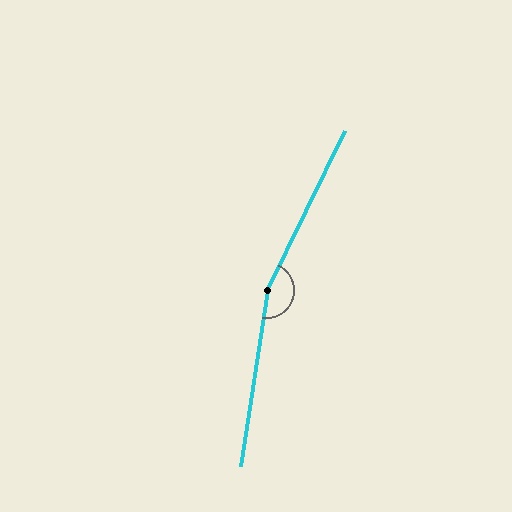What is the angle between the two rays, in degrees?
Approximately 162 degrees.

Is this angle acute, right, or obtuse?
It is obtuse.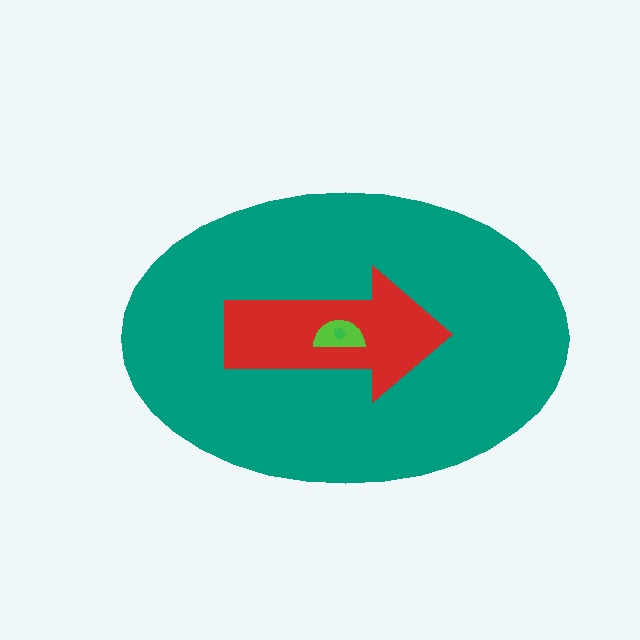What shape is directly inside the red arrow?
The lime semicircle.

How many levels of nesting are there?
4.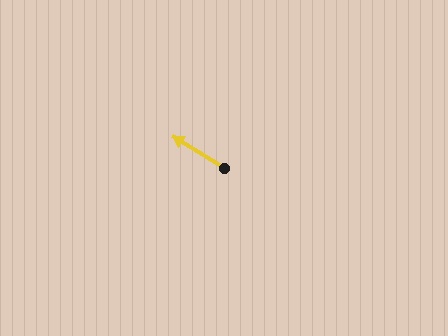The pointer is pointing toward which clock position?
Roughly 10 o'clock.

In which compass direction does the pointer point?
Northwest.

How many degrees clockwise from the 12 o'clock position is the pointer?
Approximately 302 degrees.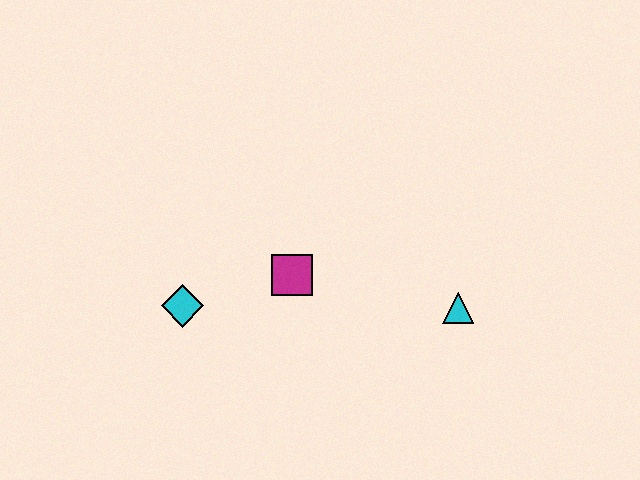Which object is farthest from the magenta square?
The cyan triangle is farthest from the magenta square.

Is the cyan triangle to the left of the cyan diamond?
No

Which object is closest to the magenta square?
The cyan diamond is closest to the magenta square.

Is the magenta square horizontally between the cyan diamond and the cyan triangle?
Yes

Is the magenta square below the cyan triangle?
No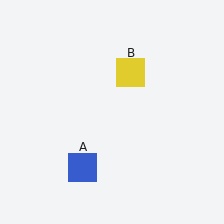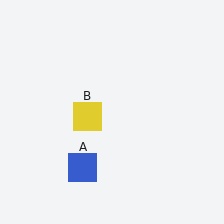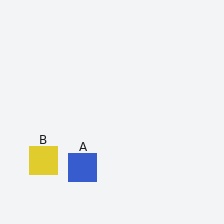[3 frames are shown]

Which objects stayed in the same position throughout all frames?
Blue square (object A) remained stationary.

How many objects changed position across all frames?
1 object changed position: yellow square (object B).